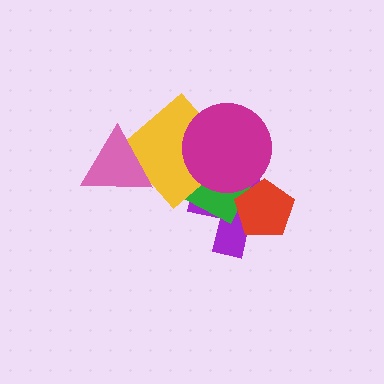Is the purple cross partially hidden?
Yes, it is partially covered by another shape.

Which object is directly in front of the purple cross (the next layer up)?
The green diamond is directly in front of the purple cross.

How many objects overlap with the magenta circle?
3 objects overlap with the magenta circle.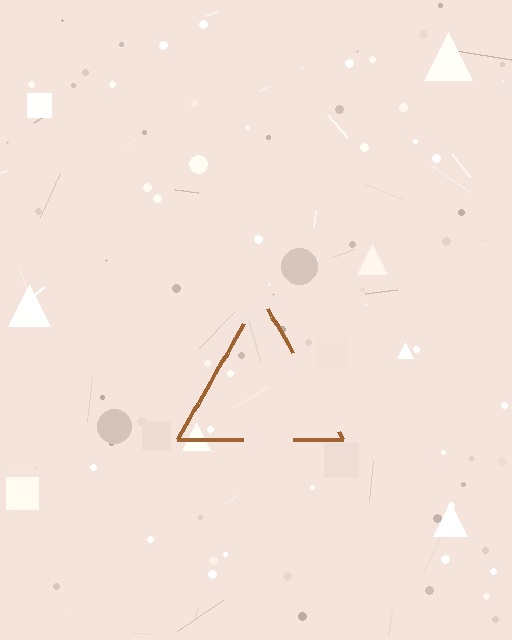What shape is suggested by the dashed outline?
The dashed outline suggests a triangle.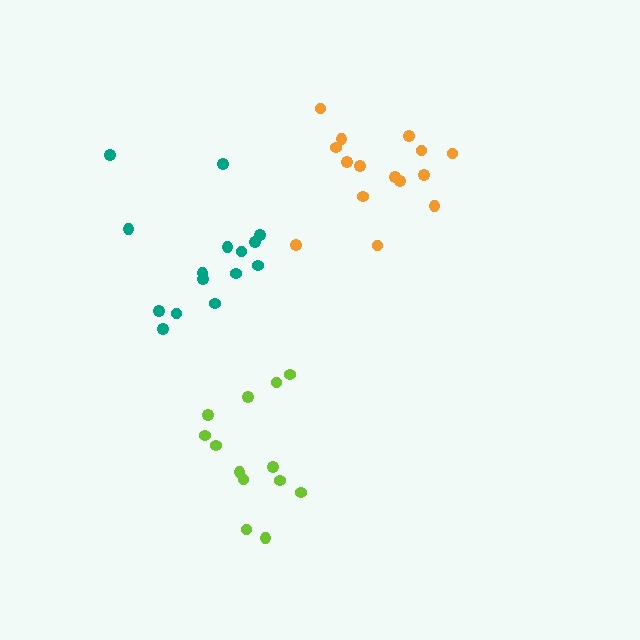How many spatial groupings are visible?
There are 3 spatial groupings.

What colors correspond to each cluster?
The clusters are colored: teal, orange, lime.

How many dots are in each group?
Group 1: 15 dots, Group 2: 15 dots, Group 3: 13 dots (43 total).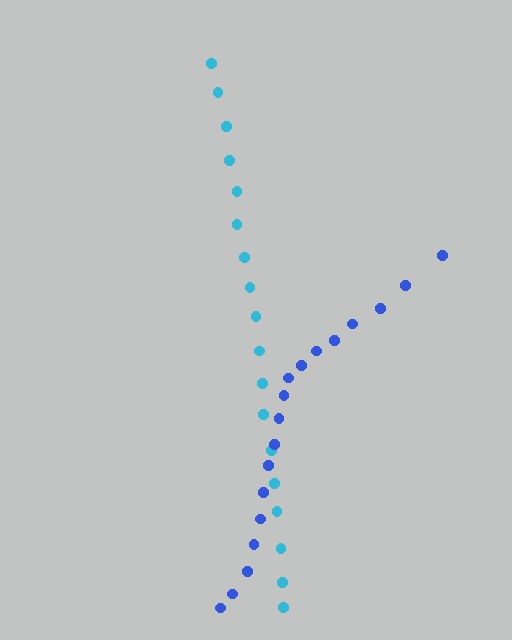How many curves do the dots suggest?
There are 2 distinct paths.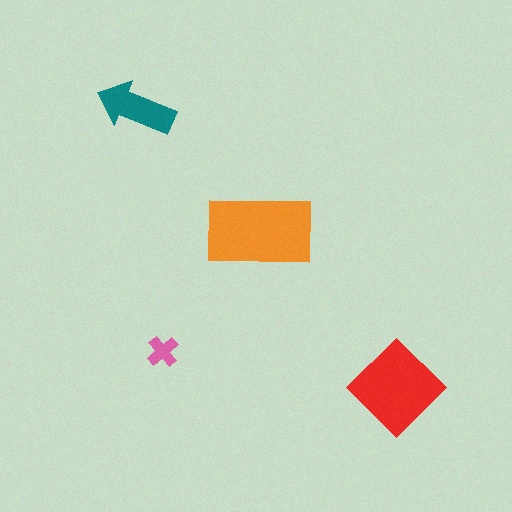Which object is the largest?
The orange rectangle.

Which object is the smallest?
The pink cross.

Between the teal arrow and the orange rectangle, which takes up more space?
The orange rectangle.